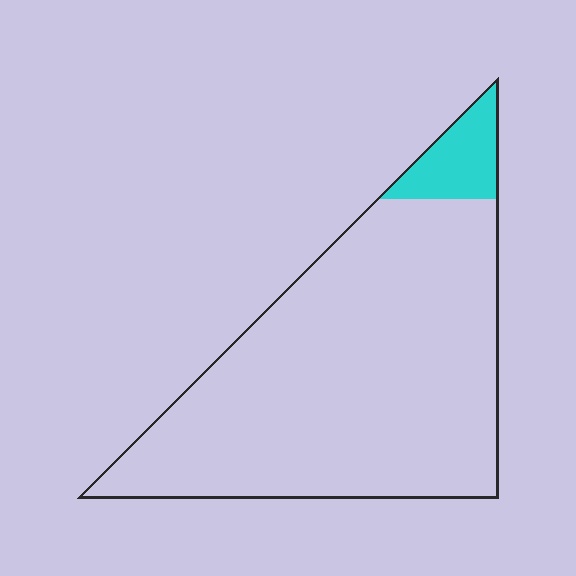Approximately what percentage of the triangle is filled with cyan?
Approximately 10%.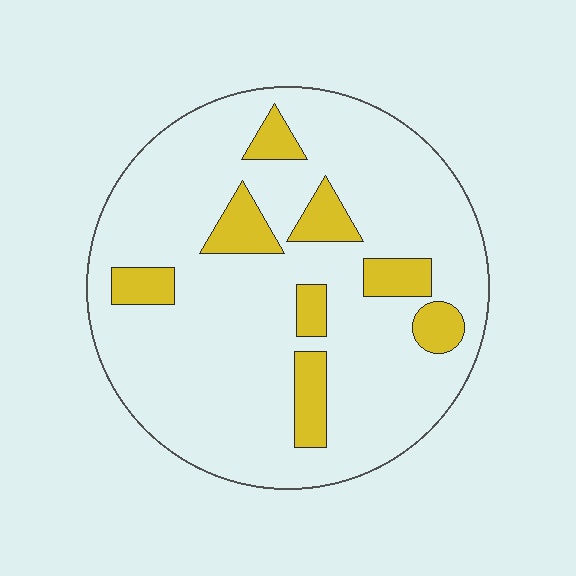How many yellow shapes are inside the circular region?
8.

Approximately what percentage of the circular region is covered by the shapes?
Approximately 15%.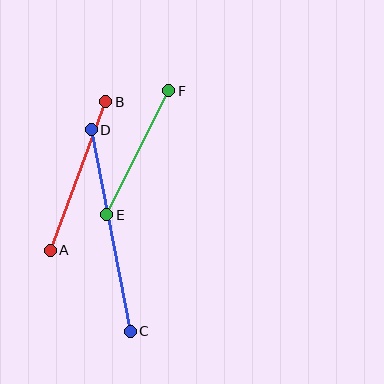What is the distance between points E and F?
The distance is approximately 139 pixels.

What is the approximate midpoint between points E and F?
The midpoint is at approximately (138, 153) pixels.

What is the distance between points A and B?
The distance is approximately 159 pixels.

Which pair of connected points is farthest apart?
Points C and D are farthest apart.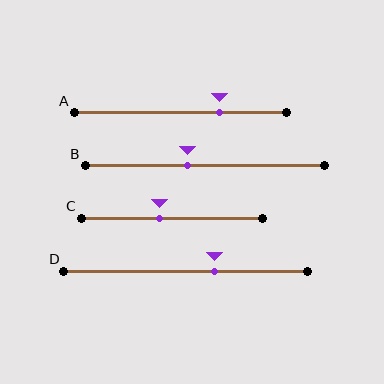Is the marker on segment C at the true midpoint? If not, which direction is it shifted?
No, the marker on segment C is shifted to the left by about 7% of the segment length.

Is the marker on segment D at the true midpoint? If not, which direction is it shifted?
No, the marker on segment D is shifted to the right by about 12% of the segment length.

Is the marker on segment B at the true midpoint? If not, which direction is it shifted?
No, the marker on segment B is shifted to the left by about 7% of the segment length.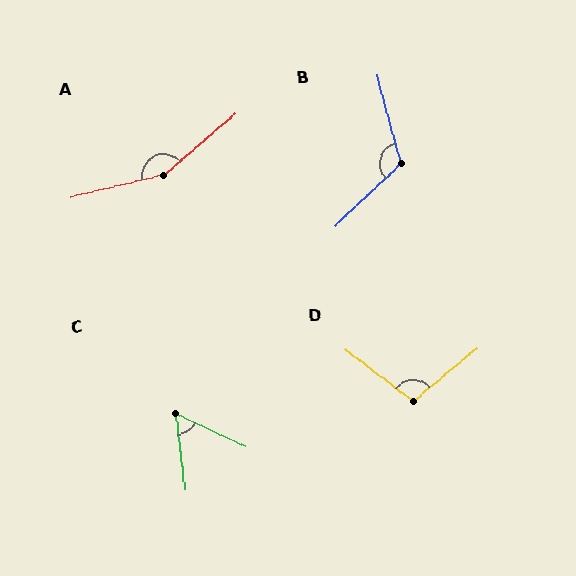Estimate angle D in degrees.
Approximately 103 degrees.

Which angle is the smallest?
C, at approximately 58 degrees.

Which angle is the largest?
A, at approximately 152 degrees.